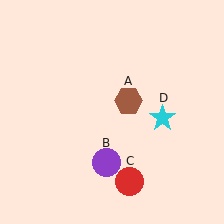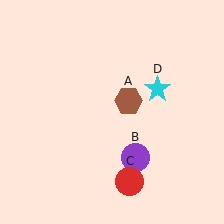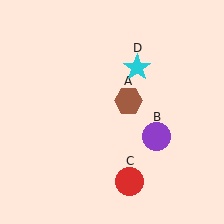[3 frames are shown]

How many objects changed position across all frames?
2 objects changed position: purple circle (object B), cyan star (object D).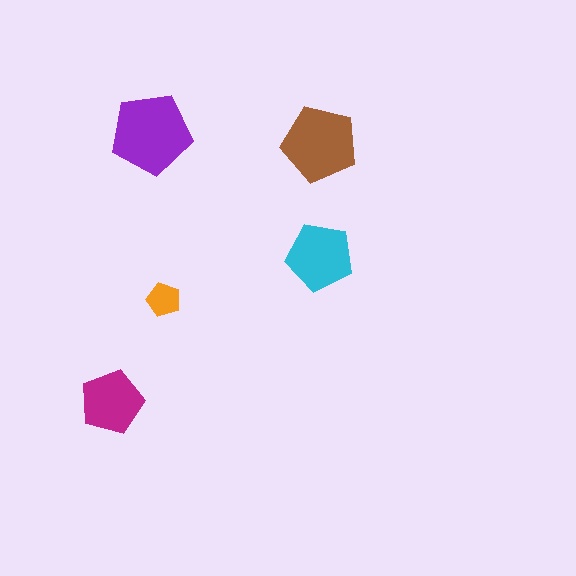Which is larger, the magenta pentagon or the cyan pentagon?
The cyan one.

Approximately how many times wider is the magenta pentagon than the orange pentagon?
About 2 times wider.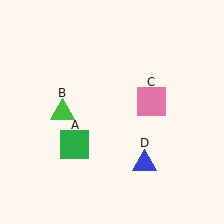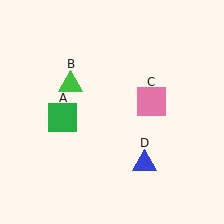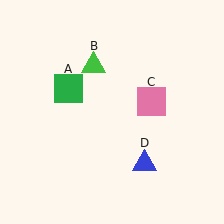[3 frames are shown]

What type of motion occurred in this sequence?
The green square (object A), green triangle (object B) rotated clockwise around the center of the scene.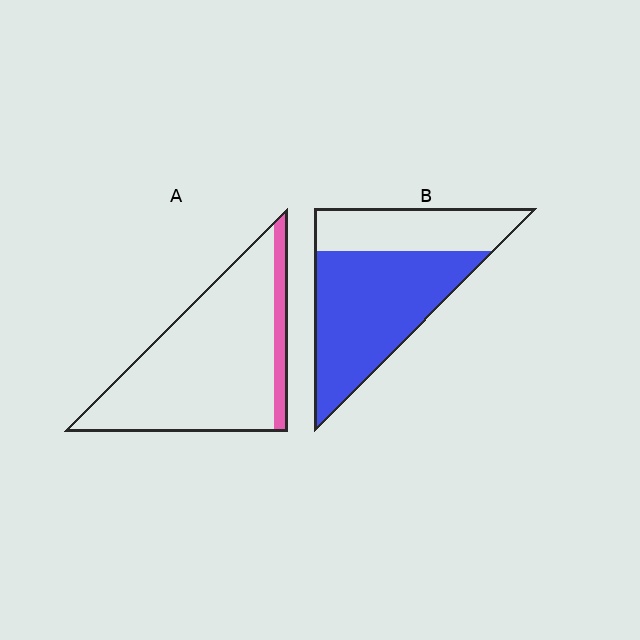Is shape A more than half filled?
No.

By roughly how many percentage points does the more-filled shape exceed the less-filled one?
By roughly 55 percentage points (B over A).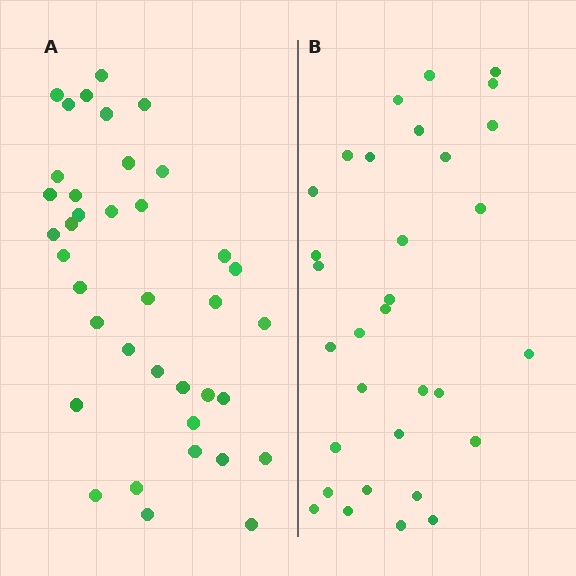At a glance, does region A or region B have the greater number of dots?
Region A (the left region) has more dots.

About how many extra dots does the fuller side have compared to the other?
Region A has about 6 more dots than region B.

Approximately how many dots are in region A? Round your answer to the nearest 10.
About 40 dots. (The exact count is 38, which rounds to 40.)